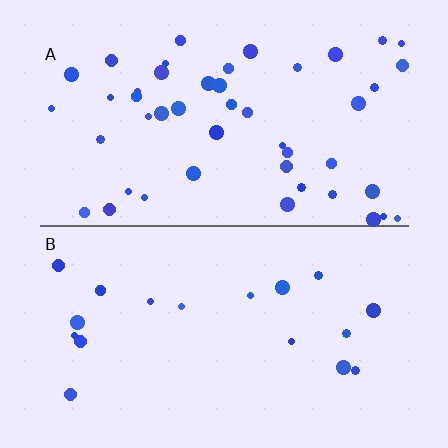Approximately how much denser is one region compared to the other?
Approximately 2.6× — region A over region B.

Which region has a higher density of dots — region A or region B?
A (the top).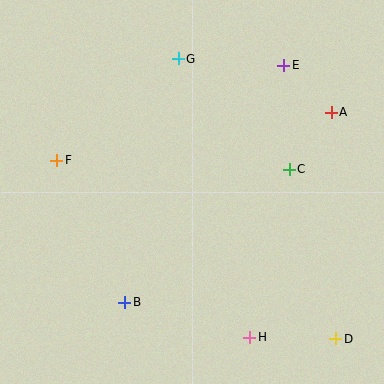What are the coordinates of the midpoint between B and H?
The midpoint between B and H is at (187, 320).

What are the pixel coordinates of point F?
Point F is at (57, 160).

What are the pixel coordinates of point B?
Point B is at (125, 302).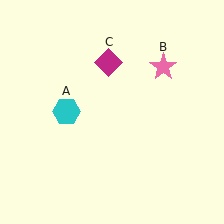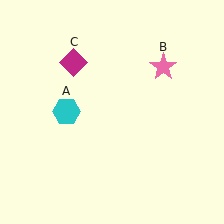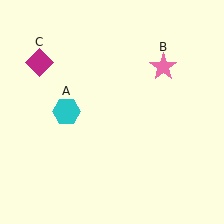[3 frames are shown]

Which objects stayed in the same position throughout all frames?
Cyan hexagon (object A) and pink star (object B) remained stationary.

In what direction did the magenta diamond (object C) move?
The magenta diamond (object C) moved left.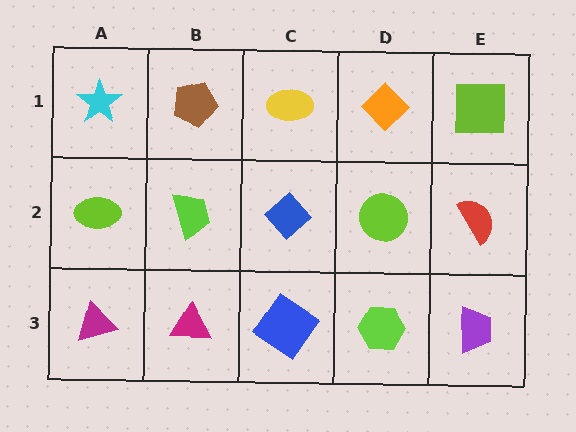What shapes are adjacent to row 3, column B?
A lime trapezoid (row 2, column B), a magenta triangle (row 3, column A), a blue diamond (row 3, column C).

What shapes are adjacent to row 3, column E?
A red semicircle (row 2, column E), a lime hexagon (row 3, column D).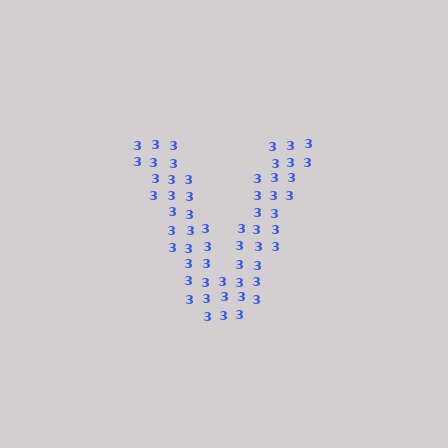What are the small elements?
The small elements are digit 3's.